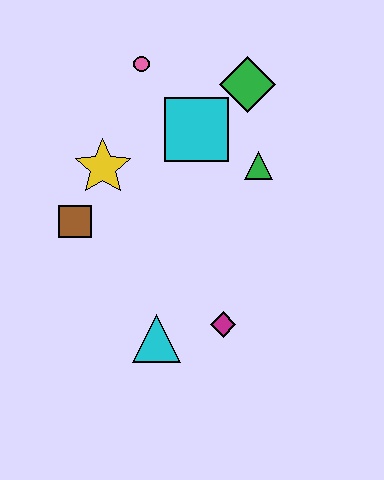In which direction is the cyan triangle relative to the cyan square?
The cyan triangle is below the cyan square.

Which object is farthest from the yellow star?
The magenta diamond is farthest from the yellow star.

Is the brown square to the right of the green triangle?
No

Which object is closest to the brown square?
The yellow star is closest to the brown square.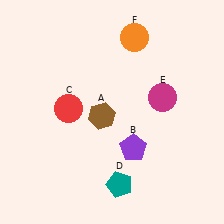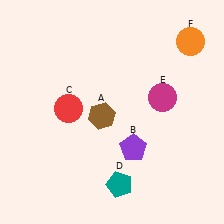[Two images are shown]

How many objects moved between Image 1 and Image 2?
1 object moved between the two images.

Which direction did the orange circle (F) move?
The orange circle (F) moved right.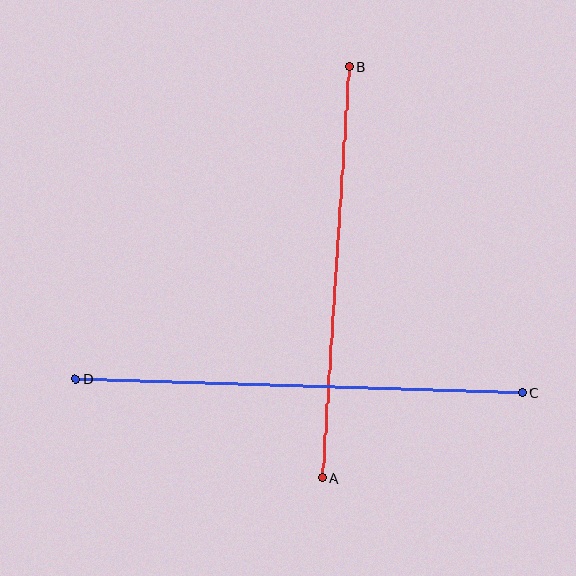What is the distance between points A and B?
The distance is approximately 412 pixels.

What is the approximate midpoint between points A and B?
The midpoint is at approximately (336, 272) pixels.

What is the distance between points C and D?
The distance is approximately 446 pixels.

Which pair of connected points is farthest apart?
Points C and D are farthest apart.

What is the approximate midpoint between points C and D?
The midpoint is at approximately (299, 385) pixels.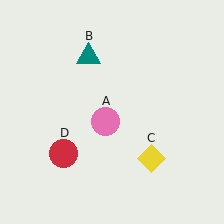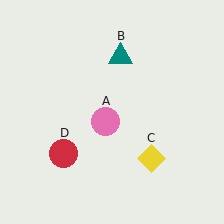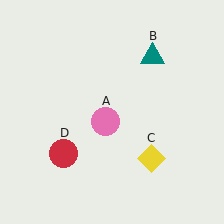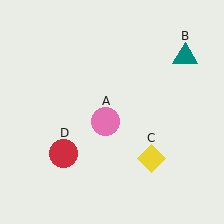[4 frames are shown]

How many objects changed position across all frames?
1 object changed position: teal triangle (object B).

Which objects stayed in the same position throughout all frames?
Pink circle (object A) and yellow diamond (object C) and red circle (object D) remained stationary.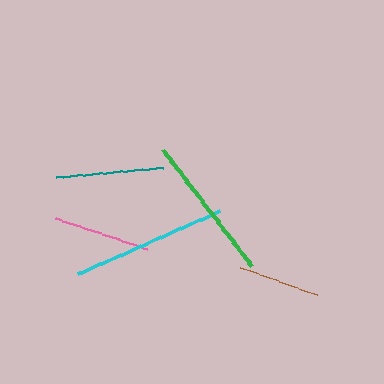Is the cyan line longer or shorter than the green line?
The cyan line is longer than the green line.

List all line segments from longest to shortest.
From longest to shortest: cyan, green, teal, pink, brown.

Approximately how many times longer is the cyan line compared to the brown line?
The cyan line is approximately 1.9 times the length of the brown line.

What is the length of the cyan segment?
The cyan segment is approximately 156 pixels long.